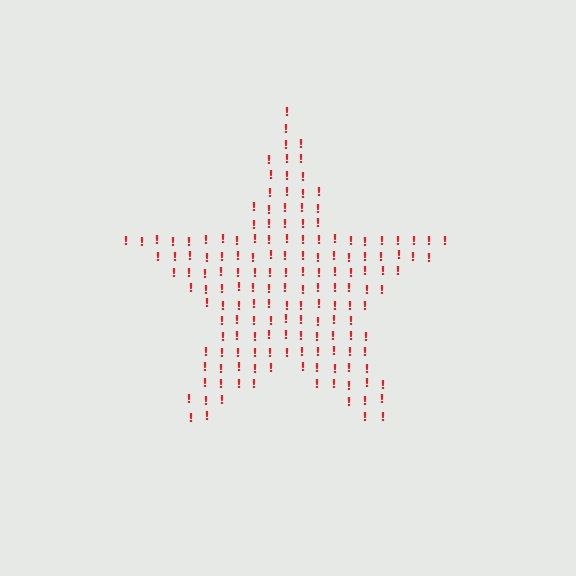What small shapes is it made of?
It is made of small exclamation marks.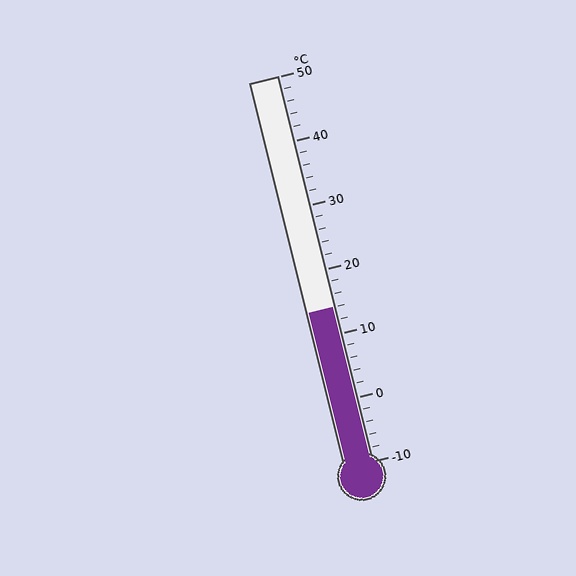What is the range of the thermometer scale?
The thermometer scale ranges from -10°C to 50°C.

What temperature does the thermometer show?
The thermometer shows approximately 14°C.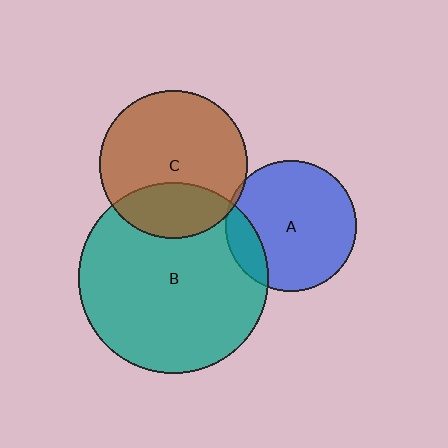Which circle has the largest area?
Circle B (teal).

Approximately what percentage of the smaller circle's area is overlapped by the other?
Approximately 15%.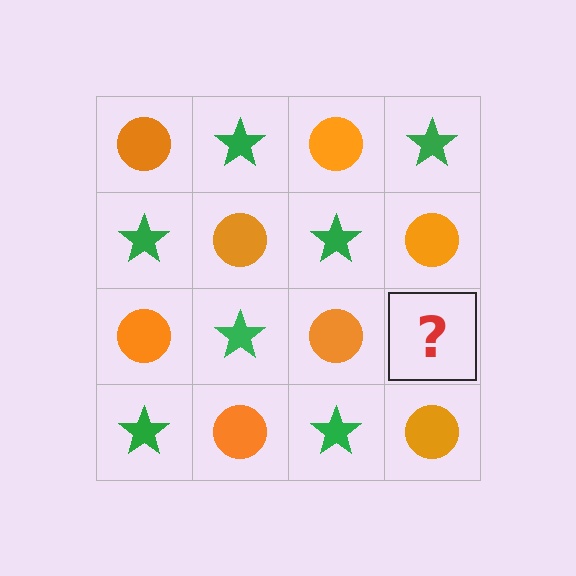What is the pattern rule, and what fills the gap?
The rule is that it alternates orange circle and green star in a checkerboard pattern. The gap should be filled with a green star.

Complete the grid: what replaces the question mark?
The question mark should be replaced with a green star.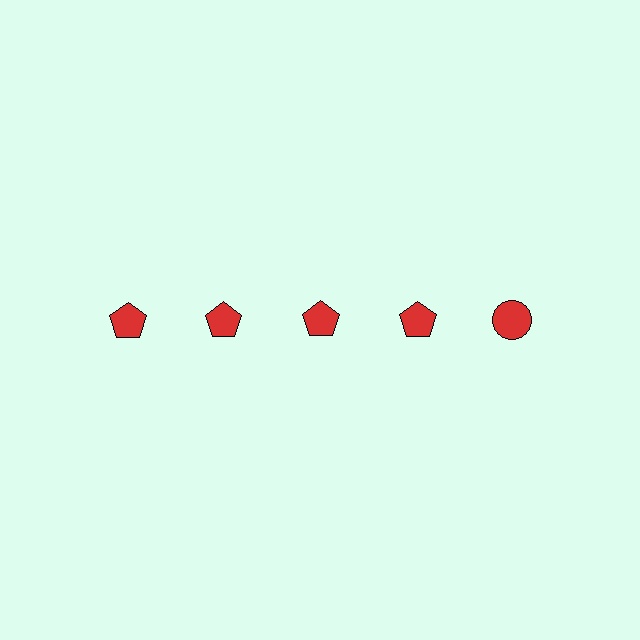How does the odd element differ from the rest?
It has a different shape: circle instead of pentagon.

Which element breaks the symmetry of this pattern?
The red circle in the top row, rightmost column breaks the symmetry. All other shapes are red pentagons.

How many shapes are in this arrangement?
There are 5 shapes arranged in a grid pattern.